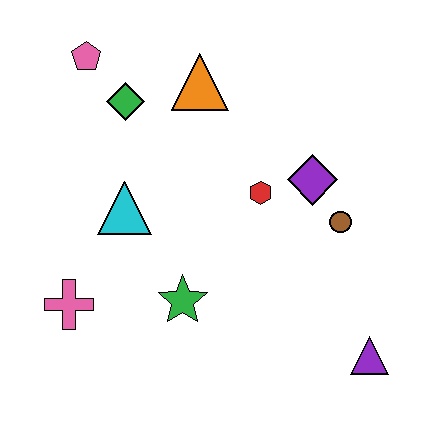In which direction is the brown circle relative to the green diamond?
The brown circle is to the right of the green diamond.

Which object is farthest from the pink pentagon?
The purple triangle is farthest from the pink pentagon.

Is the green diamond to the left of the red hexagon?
Yes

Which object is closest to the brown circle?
The purple diamond is closest to the brown circle.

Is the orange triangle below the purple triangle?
No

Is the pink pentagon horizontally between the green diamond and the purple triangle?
No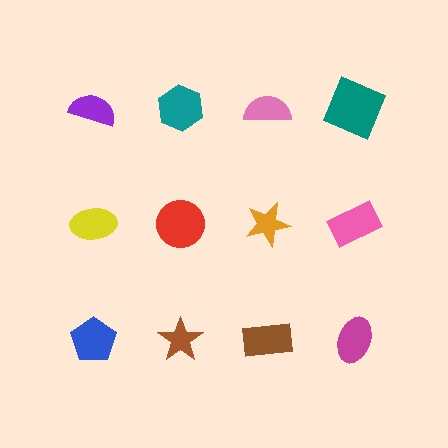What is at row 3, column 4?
A magenta ellipse.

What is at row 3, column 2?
A brown star.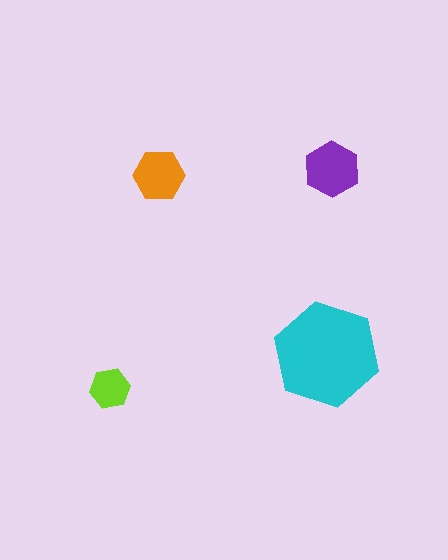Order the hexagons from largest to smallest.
the cyan one, the purple one, the orange one, the lime one.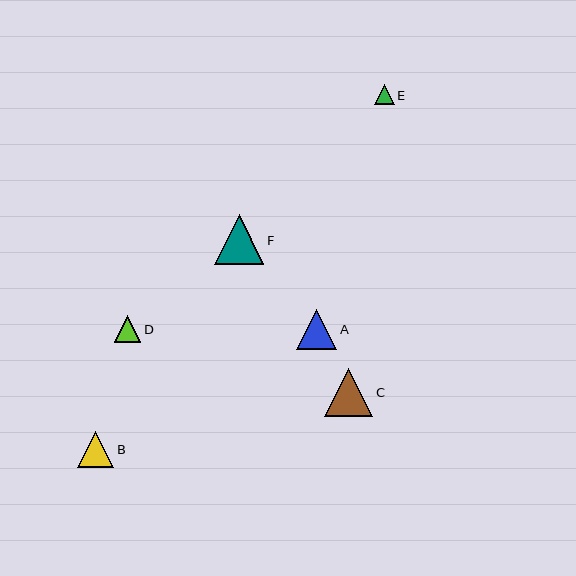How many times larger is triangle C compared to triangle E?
Triangle C is approximately 2.4 times the size of triangle E.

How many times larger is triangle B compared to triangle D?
Triangle B is approximately 1.4 times the size of triangle D.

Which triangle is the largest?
Triangle F is the largest with a size of approximately 50 pixels.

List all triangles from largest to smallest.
From largest to smallest: F, C, A, B, D, E.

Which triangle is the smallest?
Triangle E is the smallest with a size of approximately 20 pixels.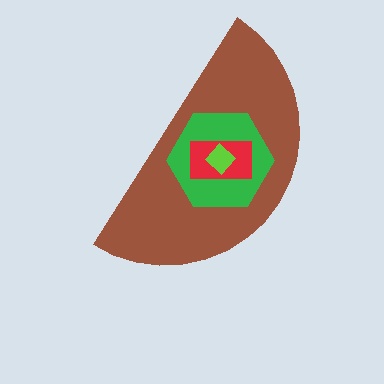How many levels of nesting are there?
4.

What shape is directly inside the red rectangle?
The lime diamond.